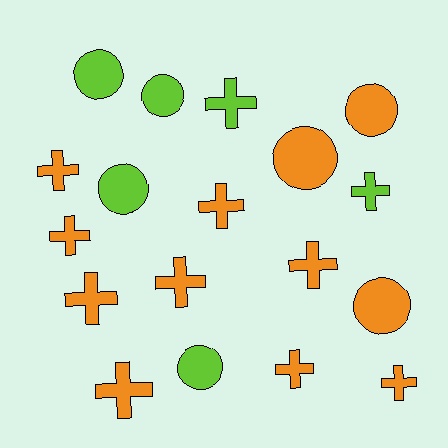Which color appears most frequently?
Orange, with 12 objects.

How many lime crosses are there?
There are 2 lime crosses.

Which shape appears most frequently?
Cross, with 11 objects.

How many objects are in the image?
There are 18 objects.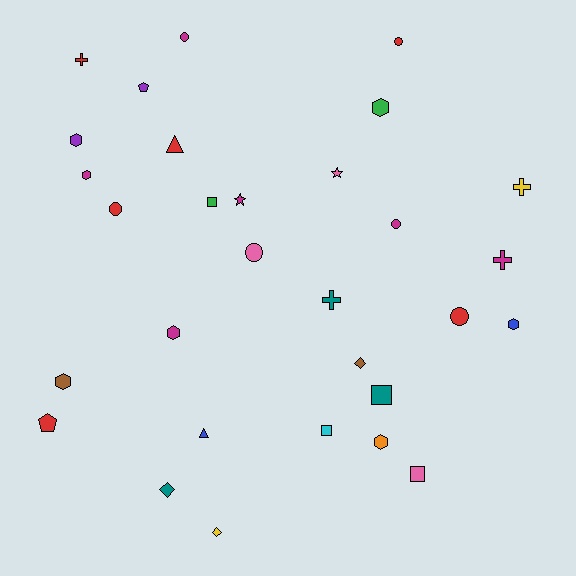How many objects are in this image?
There are 30 objects.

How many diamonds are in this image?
There are 3 diamonds.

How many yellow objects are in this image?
There are 2 yellow objects.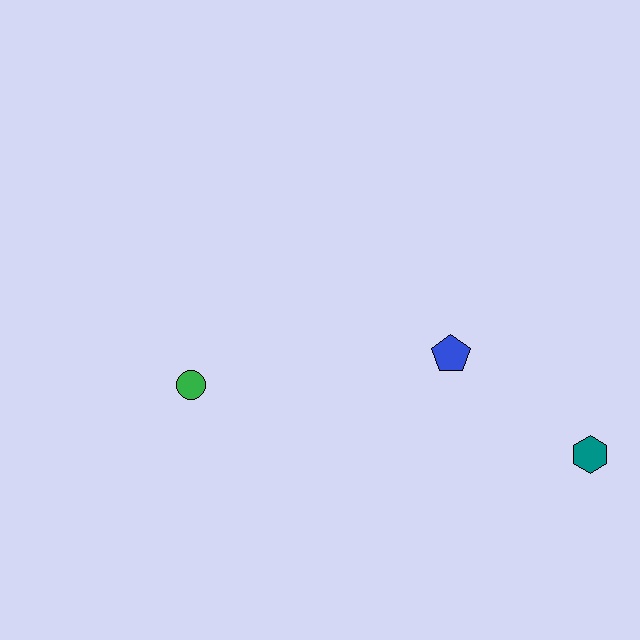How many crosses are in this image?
There are no crosses.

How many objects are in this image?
There are 3 objects.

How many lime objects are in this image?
There are no lime objects.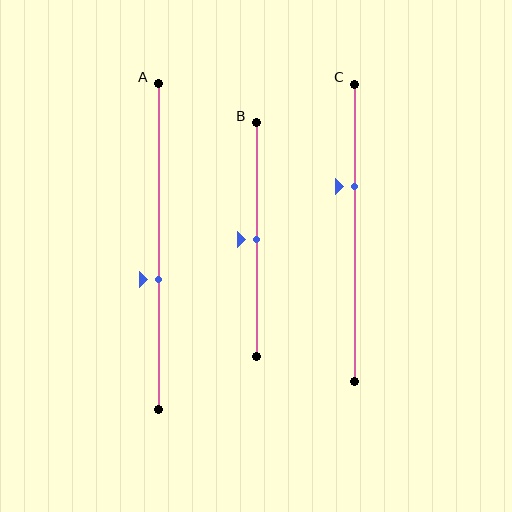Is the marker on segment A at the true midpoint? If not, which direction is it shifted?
No, the marker on segment A is shifted downward by about 10% of the segment length.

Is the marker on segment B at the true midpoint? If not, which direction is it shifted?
Yes, the marker on segment B is at the true midpoint.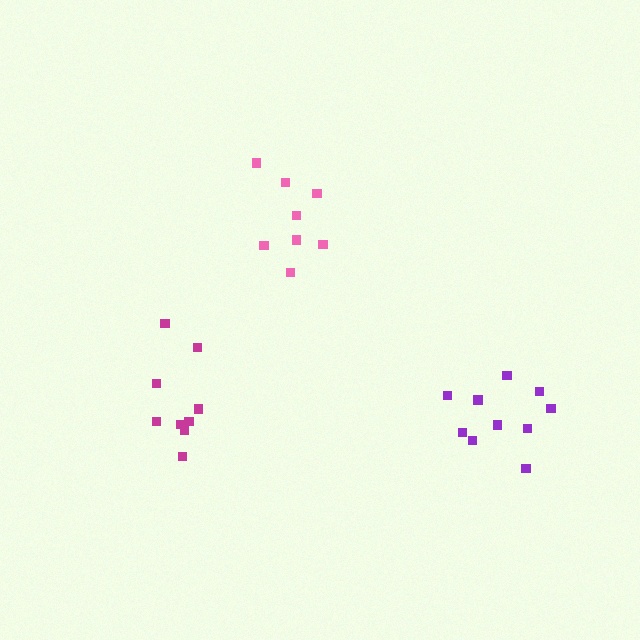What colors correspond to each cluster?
The clusters are colored: pink, magenta, purple.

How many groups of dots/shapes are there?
There are 3 groups.